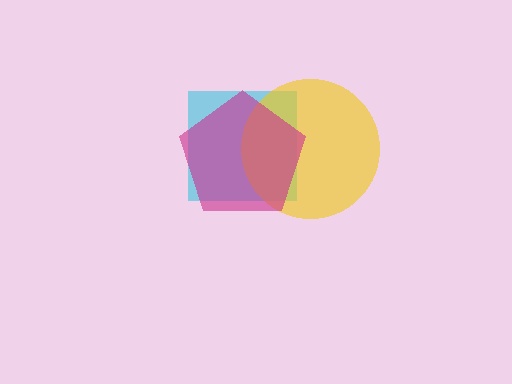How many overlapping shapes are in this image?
There are 3 overlapping shapes in the image.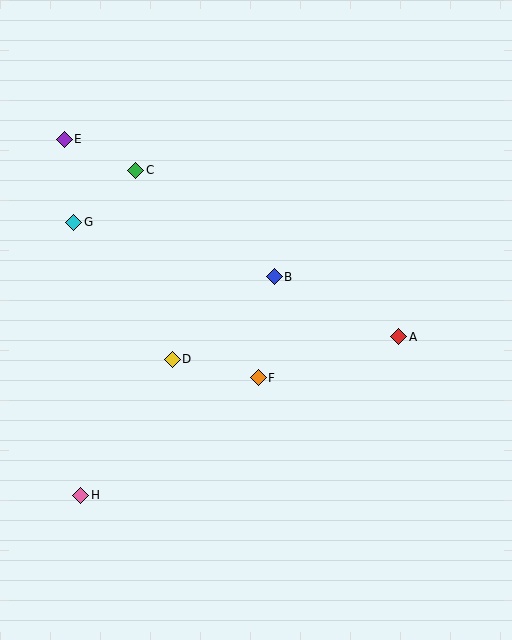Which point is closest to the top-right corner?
Point A is closest to the top-right corner.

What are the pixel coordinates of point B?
Point B is at (274, 277).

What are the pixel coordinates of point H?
Point H is at (81, 495).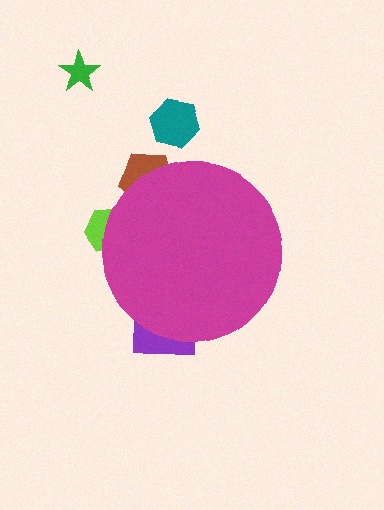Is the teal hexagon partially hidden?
No, the teal hexagon is fully visible.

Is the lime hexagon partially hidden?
Yes, the lime hexagon is partially hidden behind the magenta circle.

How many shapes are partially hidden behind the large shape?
3 shapes are partially hidden.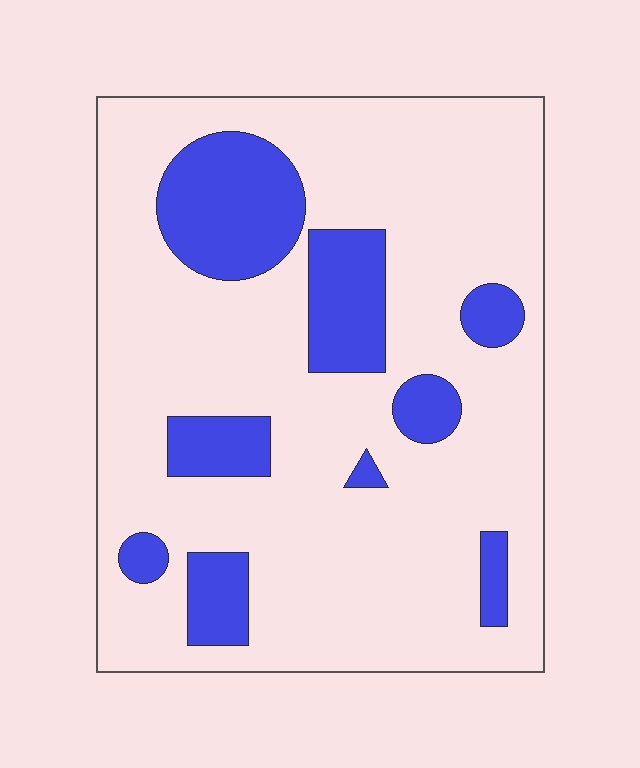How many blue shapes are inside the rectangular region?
9.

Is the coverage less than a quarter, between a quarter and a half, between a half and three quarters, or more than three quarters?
Less than a quarter.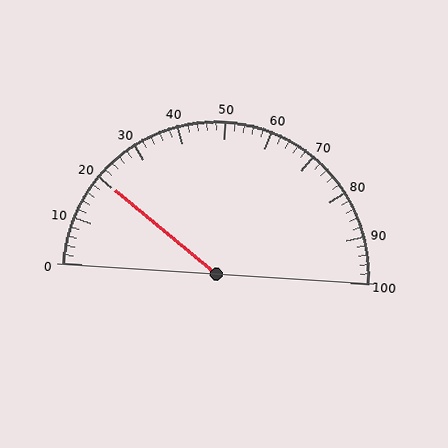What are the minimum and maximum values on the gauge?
The gauge ranges from 0 to 100.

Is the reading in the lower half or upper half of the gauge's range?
The reading is in the lower half of the range (0 to 100).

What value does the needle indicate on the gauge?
The needle indicates approximately 20.